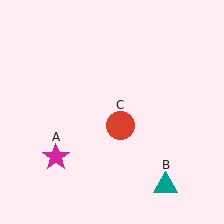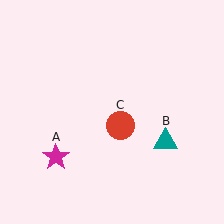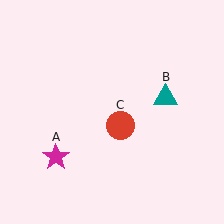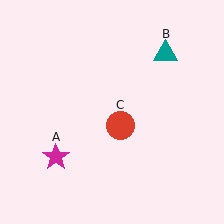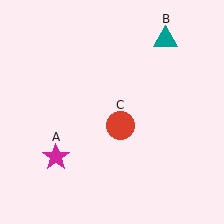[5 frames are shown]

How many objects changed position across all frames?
1 object changed position: teal triangle (object B).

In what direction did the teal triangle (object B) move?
The teal triangle (object B) moved up.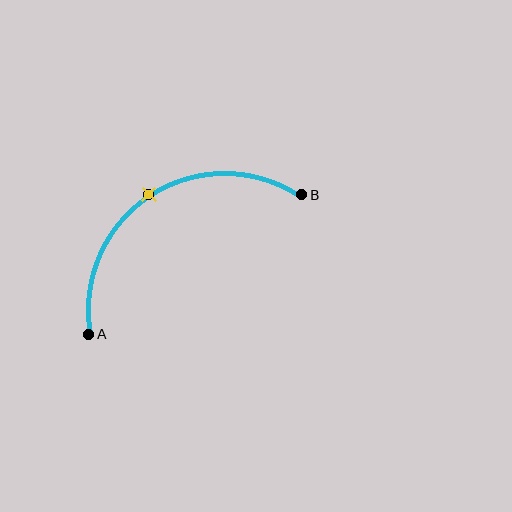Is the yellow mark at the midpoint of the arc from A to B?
Yes. The yellow mark lies on the arc at equal arc-length from both A and B — it is the arc midpoint.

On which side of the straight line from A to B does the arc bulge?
The arc bulges above the straight line connecting A and B.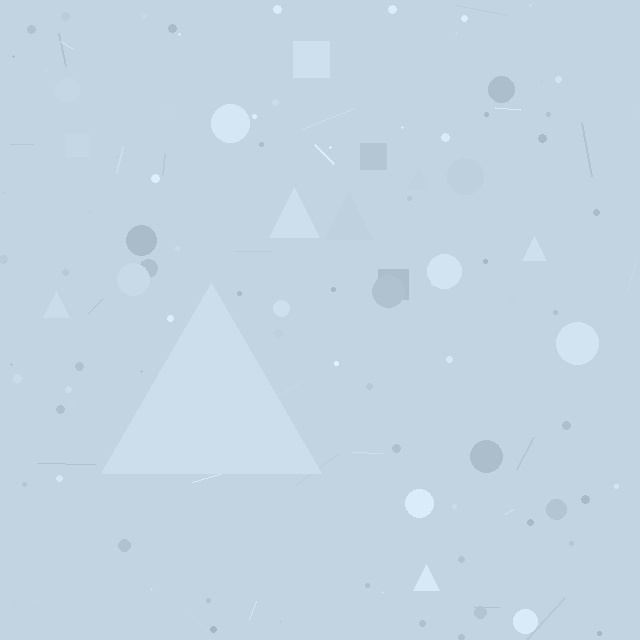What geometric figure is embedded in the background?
A triangle is embedded in the background.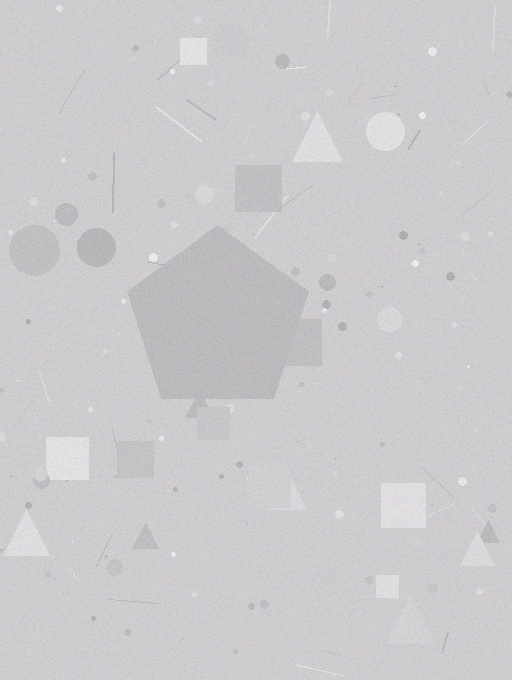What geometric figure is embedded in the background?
A pentagon is embedded in the background.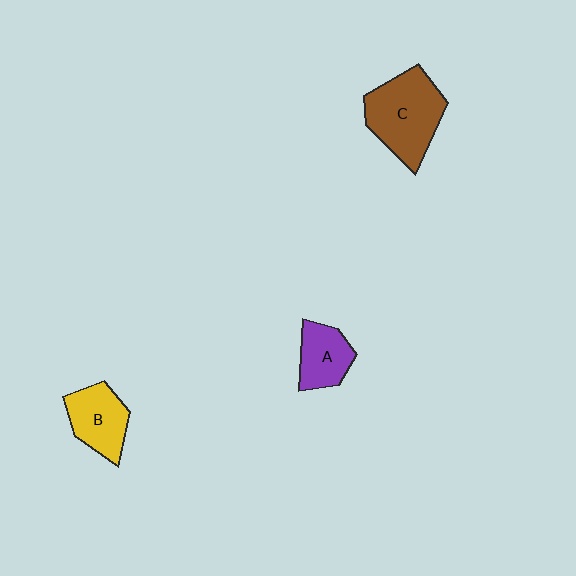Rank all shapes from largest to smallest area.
From largest to smallest: C (brown), B (yellow), A (purple).